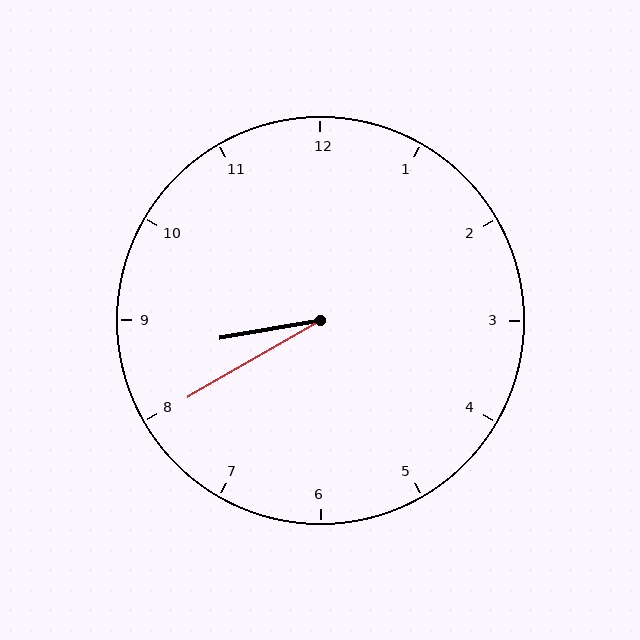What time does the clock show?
8:40.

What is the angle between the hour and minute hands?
Approximately 20 degrees.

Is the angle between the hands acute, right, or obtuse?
It is acute.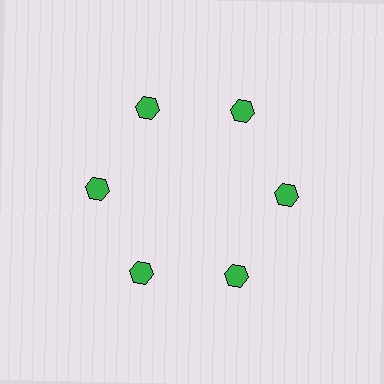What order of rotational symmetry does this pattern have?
This pattern has 6-fold rotational symmetry.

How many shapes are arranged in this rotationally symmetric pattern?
There are 6 shapes, arranged in 6 groups of 1.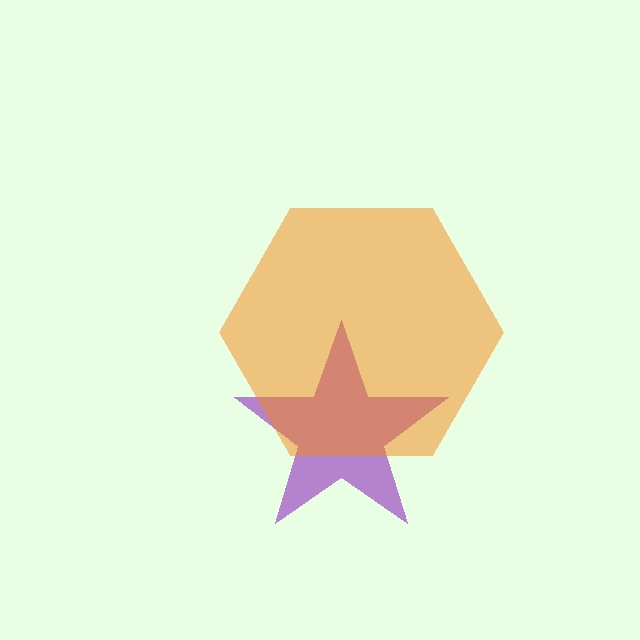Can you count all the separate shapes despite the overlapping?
Yes, there are 2 separate shapes.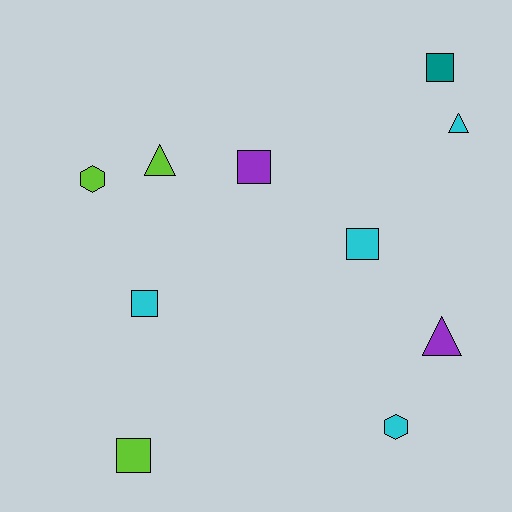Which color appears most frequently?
Cyan, with 4 objects.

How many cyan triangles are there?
There is 1 cyan triangle.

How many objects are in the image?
There are 10 objects.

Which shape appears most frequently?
Square, with 5 objects.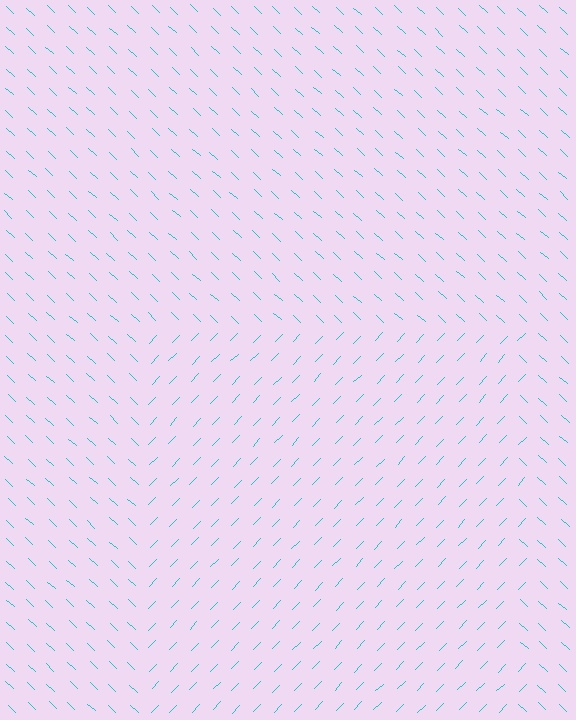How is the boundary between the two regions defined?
The boundary is defined purely by a change in line orientation (approximately 88 degrees difference). All lines are the same color and thickness.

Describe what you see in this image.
The image is filled with small cyan line segments. A rectangle region in the image has lines oriented differently from the surrounding lines, creating a visible texture boundary.